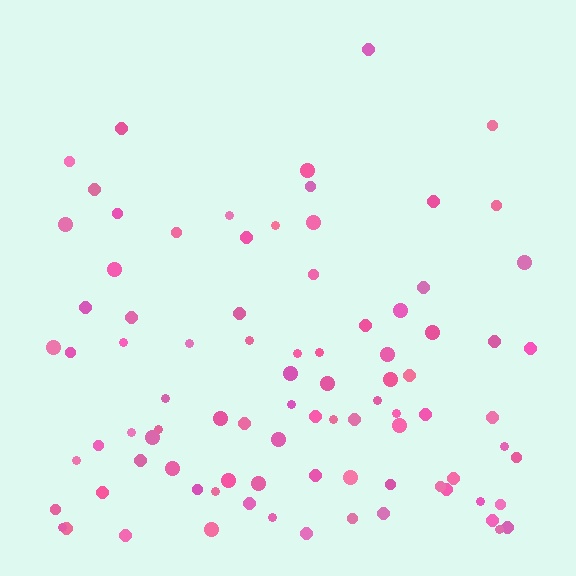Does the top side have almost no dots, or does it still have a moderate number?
Still a moderate number, just noticeably fewer than the bottom.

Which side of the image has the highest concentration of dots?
The bottom.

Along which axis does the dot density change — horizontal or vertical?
Vertical.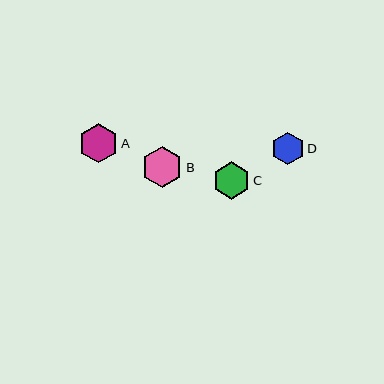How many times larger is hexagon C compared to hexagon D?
Hexagon C is approximately 1.2 times the size of hexagon D.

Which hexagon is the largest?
Hexagon B is the largest with a size of approximately 41 pixels.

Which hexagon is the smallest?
Hexagon D is the smallest with a size of approximately 33 pixels.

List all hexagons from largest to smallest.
From largest to smallest: B, A, C, D.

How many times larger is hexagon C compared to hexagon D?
Hexagon C is approximately 1.2 times the size of hexagon D.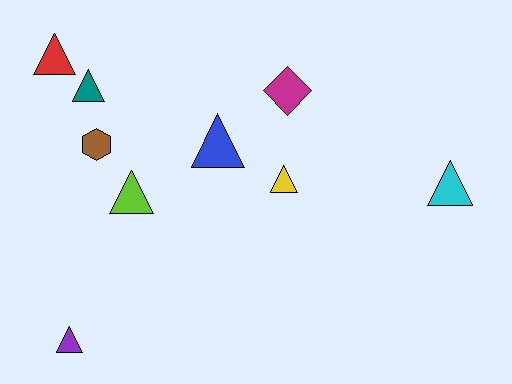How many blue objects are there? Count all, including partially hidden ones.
There is 1 blue object.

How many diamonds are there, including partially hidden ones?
There is 1 diamond.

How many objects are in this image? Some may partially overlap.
There are 9 objects.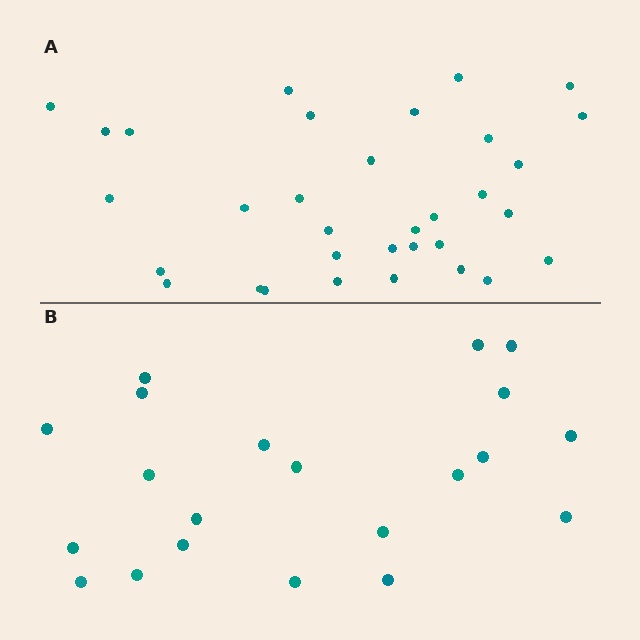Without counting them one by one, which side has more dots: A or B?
Region A (the top region) has more dots.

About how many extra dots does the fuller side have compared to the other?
Region A has roughly 12 or so more dots than region B.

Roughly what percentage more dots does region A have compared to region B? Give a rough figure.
About 55% more.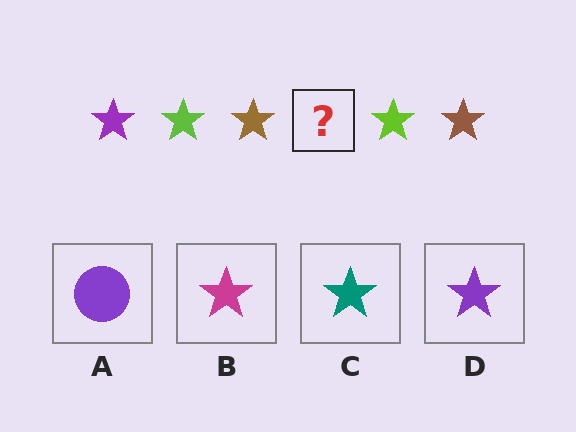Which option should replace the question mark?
Option D.